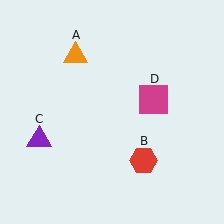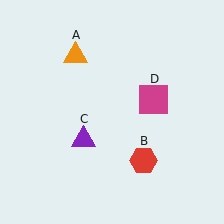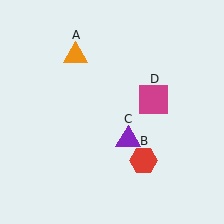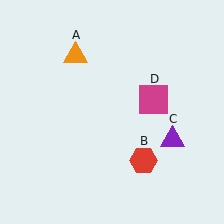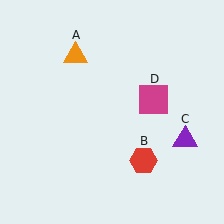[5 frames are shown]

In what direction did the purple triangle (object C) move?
The purple triangle (object C) moved right.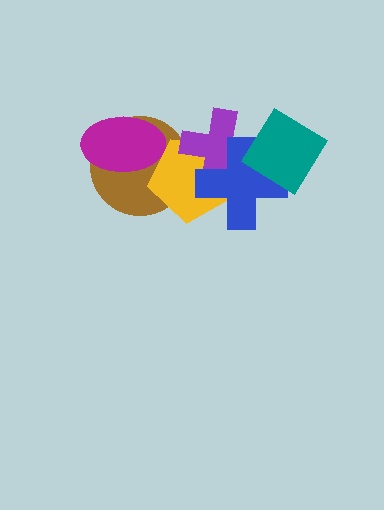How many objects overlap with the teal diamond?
2 objects overlap with the teal diamond.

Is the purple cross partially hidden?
Yes, it is partially covered by another shape.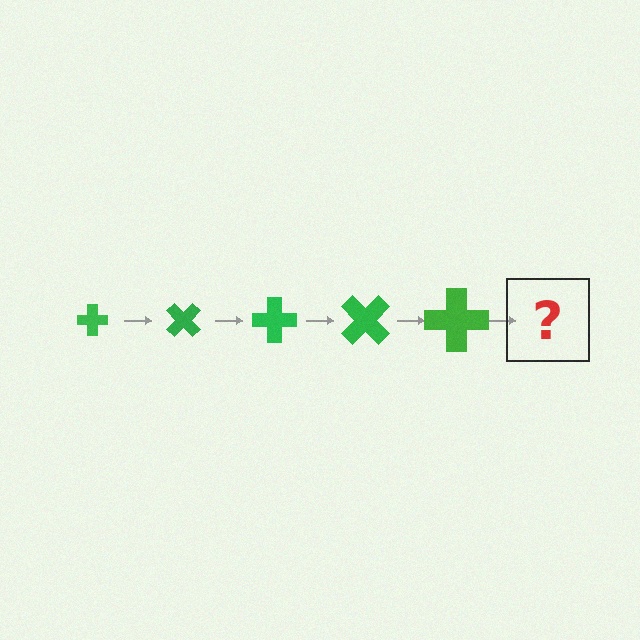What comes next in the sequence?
The next element should be a cross, larger than the previous one and rotated 225 degrees from the start.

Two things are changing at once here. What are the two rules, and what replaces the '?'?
The two rules are that the cross grows larger each step and it rotates 45 degrees each step. The '?' should be a cross, larger than the previous one and rotated 225 degrees from the start.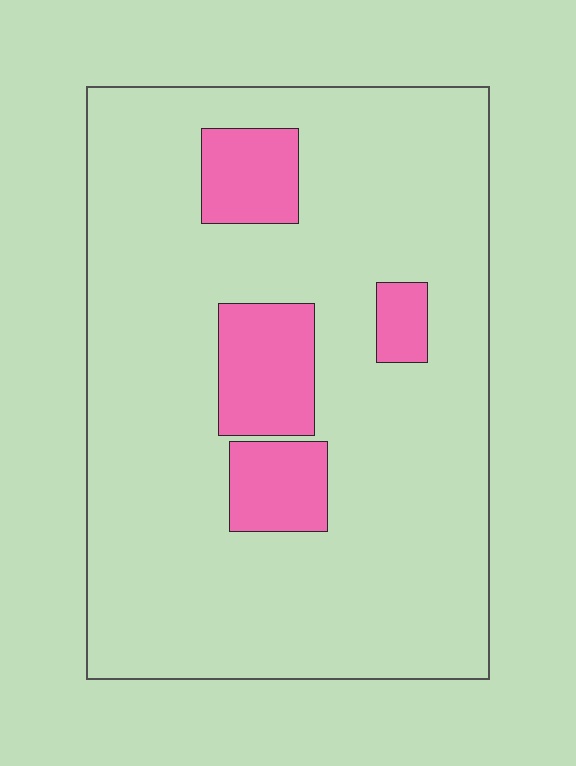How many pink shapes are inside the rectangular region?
4.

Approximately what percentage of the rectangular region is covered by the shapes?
Approximately 15%.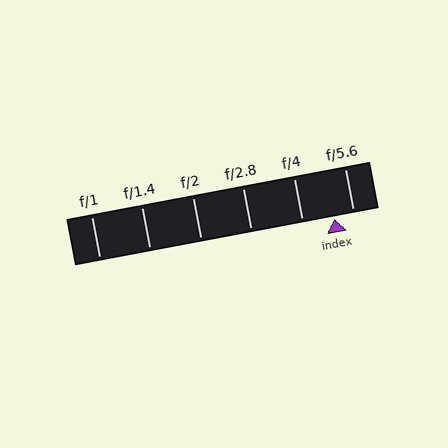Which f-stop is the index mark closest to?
The index mark is closest to f/5.6.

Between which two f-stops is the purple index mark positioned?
The index mark is between f/4 and f/5.6.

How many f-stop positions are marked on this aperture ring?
There are 6 f-stop positions marked.